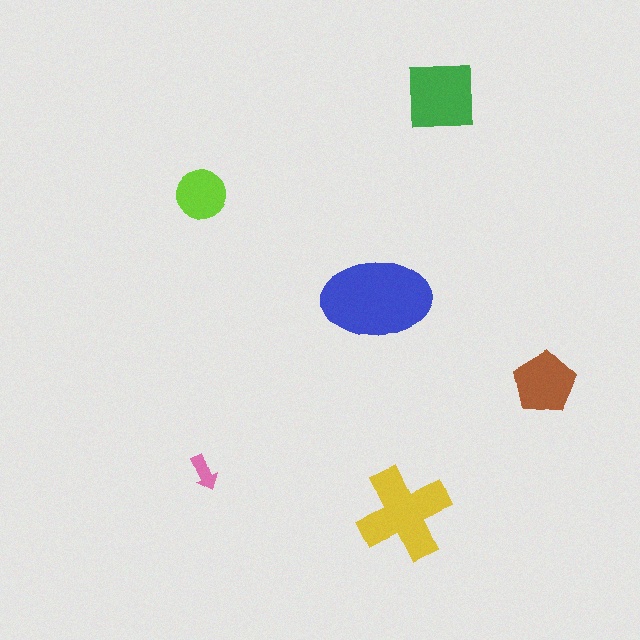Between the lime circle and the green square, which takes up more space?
The green square.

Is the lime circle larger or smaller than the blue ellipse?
Smaller.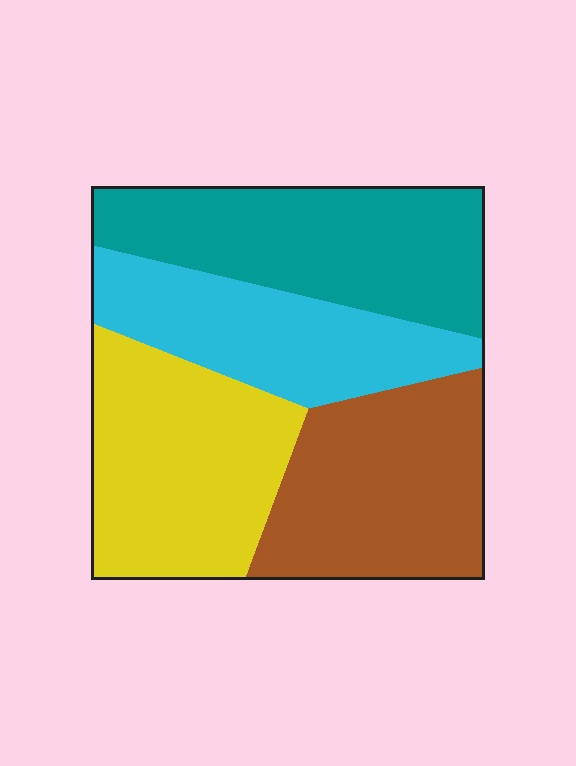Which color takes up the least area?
Cyan, at roughly 20%.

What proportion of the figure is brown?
Brown covers 25% of the figure.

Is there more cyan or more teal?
Teal.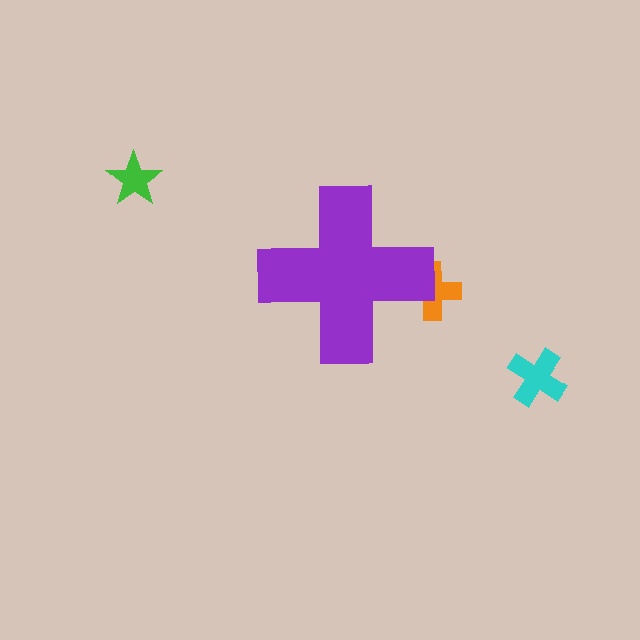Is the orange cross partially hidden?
Yes, the orange cross is partially hidden behind the purple cross.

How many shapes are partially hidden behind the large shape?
1 shape is partially hidden.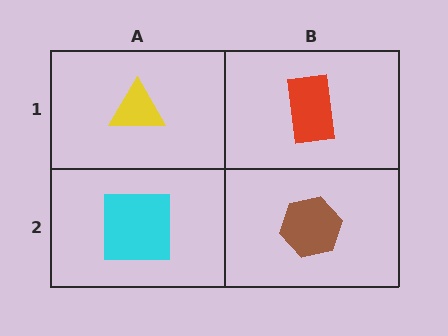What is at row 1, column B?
A red rectangle.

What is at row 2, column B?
A brown hexagon.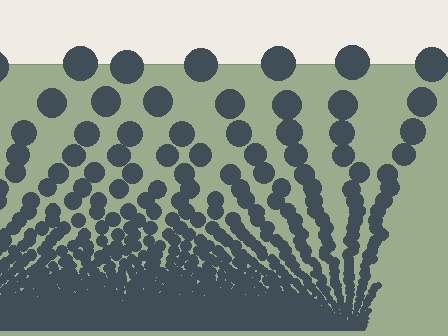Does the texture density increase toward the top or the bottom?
Density increases toward the bottom.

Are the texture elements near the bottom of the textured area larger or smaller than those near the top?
Smaller. The gradient is inverted — elements near the bottom are smaller and denser.